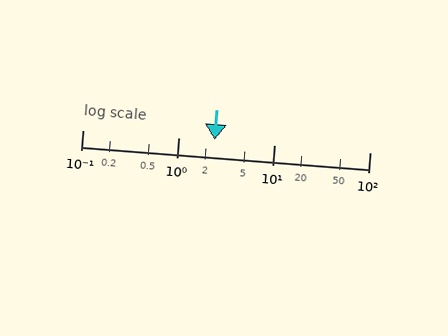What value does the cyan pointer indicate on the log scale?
The pointer indicates approximately 2.4.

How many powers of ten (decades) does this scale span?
The scale spans 3 decades, from 0.1 to 100.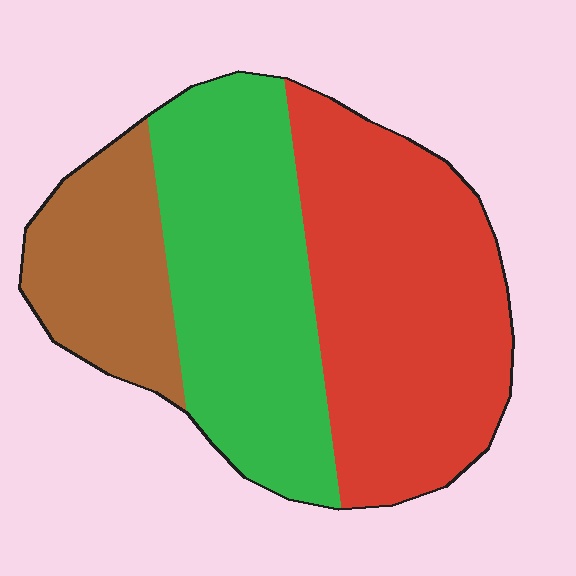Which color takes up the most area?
Red, at roughly 45%.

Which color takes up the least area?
Brown, at roughly 20%.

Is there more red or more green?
Red.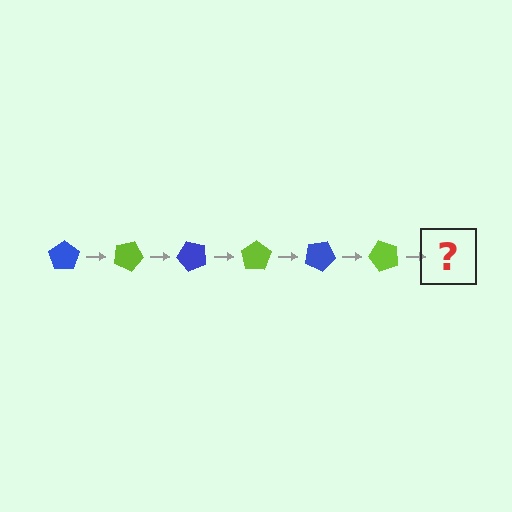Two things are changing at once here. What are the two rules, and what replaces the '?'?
The two rules are that it rotates 25 degrees each step and the color cycles through blue and lime. The '?' should be a blue pentagon, rotated 150 degrees from the start.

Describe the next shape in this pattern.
It should be a blue pentagon, rotated 150 degrees from the start.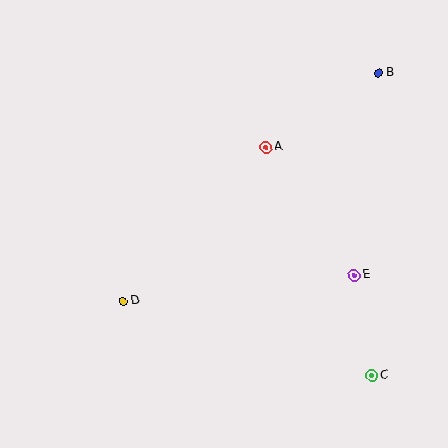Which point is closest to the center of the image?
Point A at (266, 147) is closest to the center.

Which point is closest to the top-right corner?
Point B is closest to the top-right corner.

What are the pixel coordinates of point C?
Point C is at (372, 375).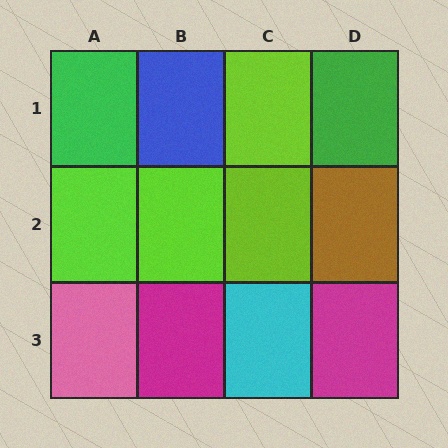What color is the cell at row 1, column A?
Green.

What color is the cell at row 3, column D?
Magenta.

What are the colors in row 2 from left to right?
Lime, lime, lime, brown.